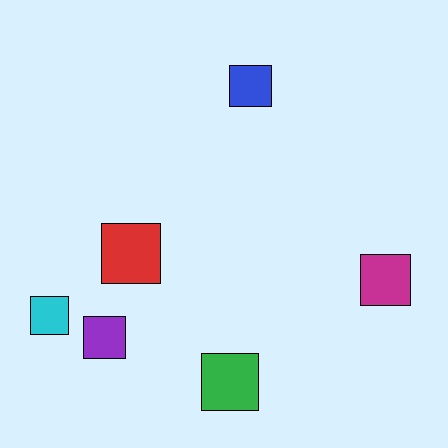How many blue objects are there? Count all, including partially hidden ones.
There is 1 blue object.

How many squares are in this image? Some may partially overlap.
There are 6 squares.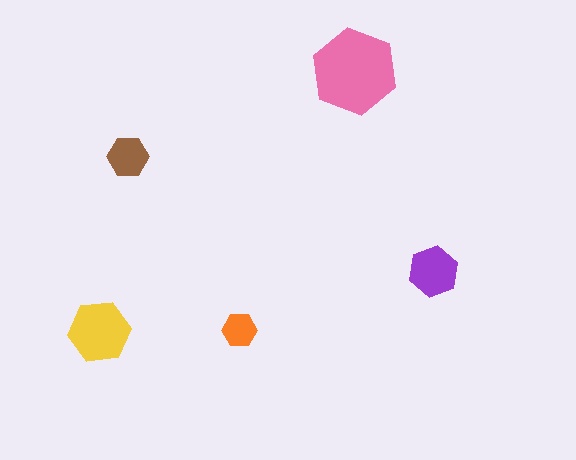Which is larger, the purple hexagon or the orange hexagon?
The purple one.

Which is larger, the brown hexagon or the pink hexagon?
The pink one.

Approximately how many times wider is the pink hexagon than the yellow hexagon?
About 1.5 times wider.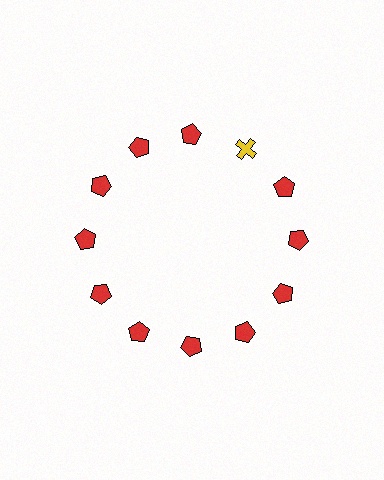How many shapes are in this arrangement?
There are 12 shapes arranged in a ring pattern.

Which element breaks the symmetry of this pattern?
The yellow cross at roughly the 1 o'clock position breaks the symmetry. All other shapes are red pentagons.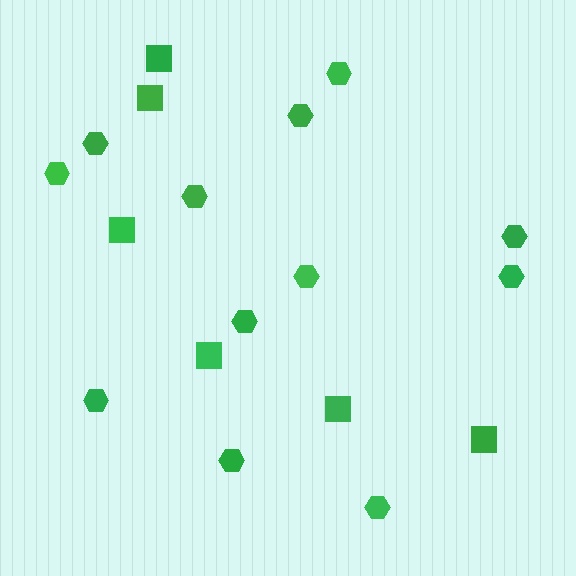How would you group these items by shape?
There are 2 groups: one group of squares (6) and one group of hexagons (12).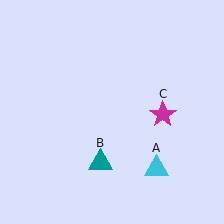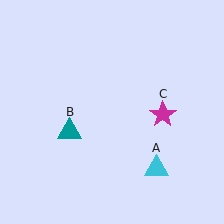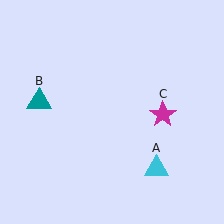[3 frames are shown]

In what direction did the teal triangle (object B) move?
The teal triangle (object B) moved up and to the left.